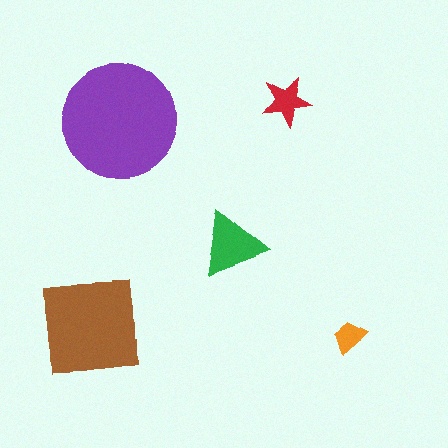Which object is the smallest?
The orange trapezoid.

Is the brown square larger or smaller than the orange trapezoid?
Larger.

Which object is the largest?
The purple circle.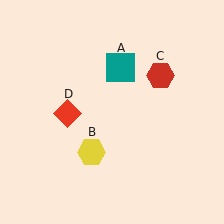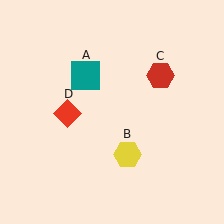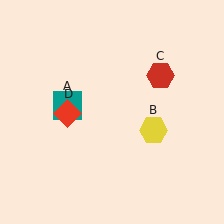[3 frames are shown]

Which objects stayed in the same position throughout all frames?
Red hexagon (object C) and red diamond (object D) remained stationary.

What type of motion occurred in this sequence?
The teal square (object A), yellow hexagon (object B) rotated counterclockwise around the center of the scene.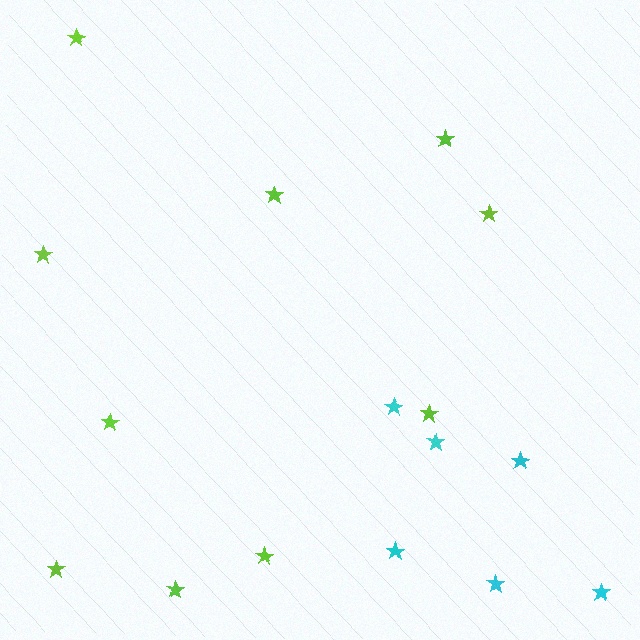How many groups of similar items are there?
There are 2 groups: one group of lime stars (10) and one group of cyan stars (6).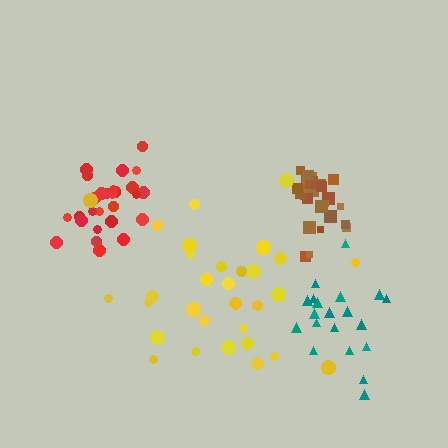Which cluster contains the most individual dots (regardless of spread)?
Yellow (31).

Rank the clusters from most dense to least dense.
brown, red, teal, yellow.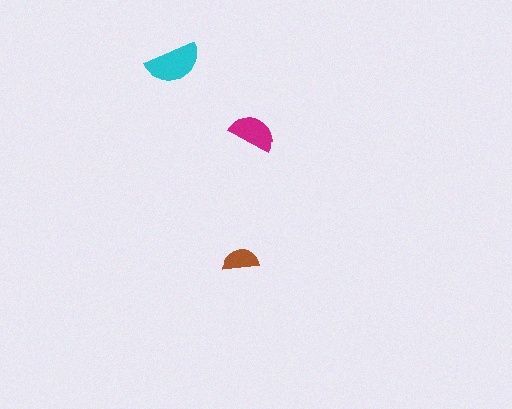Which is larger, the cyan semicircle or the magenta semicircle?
The cyan one.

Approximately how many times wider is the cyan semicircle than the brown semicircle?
About 1.5 times wider.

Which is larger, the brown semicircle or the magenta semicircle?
The magenta one.